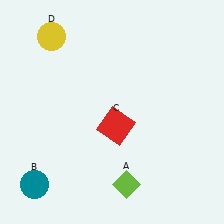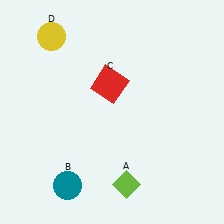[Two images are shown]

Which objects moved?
The objects that moved are: the teal circle (B), the red square (C).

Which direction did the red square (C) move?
The red square (C) moved up.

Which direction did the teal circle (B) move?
The teal circle (B) moved right.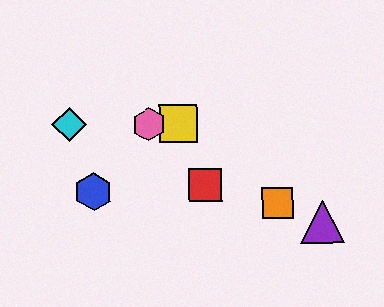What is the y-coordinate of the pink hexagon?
The pink hexagon is at y≈124.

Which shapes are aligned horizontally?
The green diamond, the yellow square, the cyan diamond, the pink hexagon are aligned horizontally.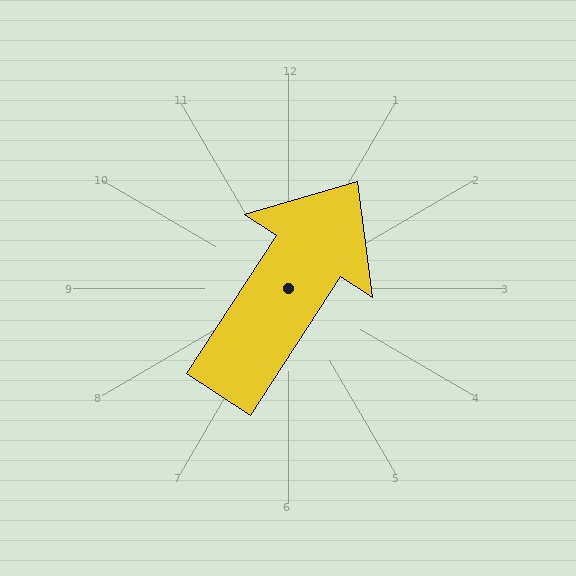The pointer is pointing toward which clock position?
Roughly 1 o'clock.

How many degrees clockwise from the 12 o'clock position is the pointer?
Approximately 33 degrees.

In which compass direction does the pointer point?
Northeast.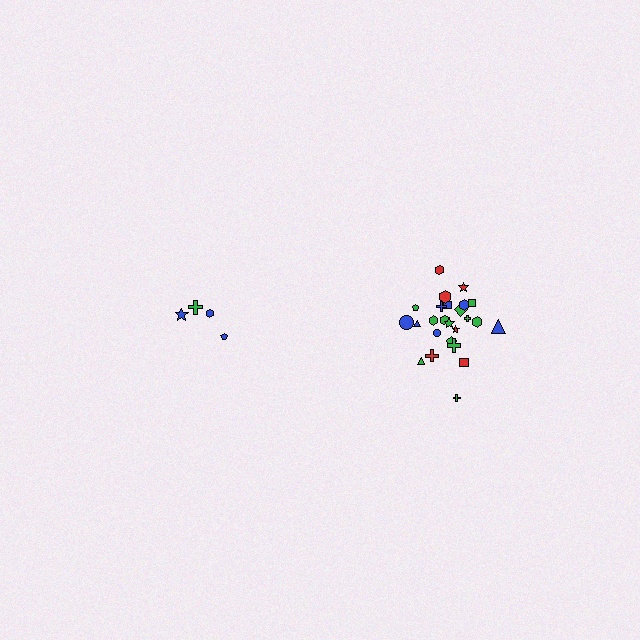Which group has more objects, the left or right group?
The right group.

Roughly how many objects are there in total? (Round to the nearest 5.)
Roughly 30 objects in total.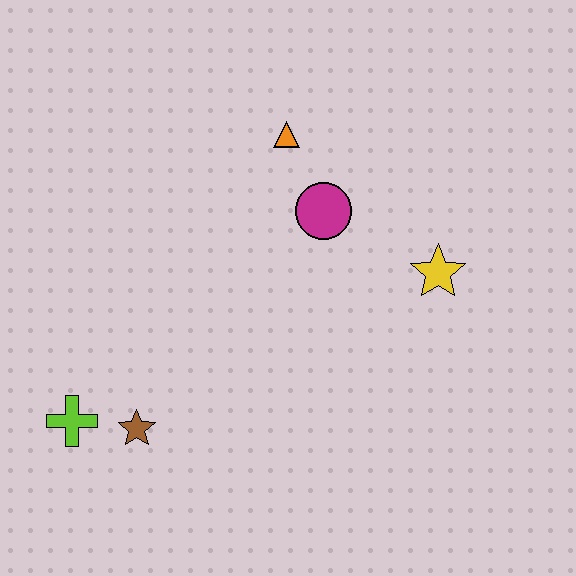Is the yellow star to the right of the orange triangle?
Yes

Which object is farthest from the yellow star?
The lime cross is farthest from the yellow star.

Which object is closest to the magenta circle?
The orange triangle is closest to the magenta circle.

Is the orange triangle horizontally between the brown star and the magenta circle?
Yes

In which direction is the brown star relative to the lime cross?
The brown star is to the right of the lime cross.